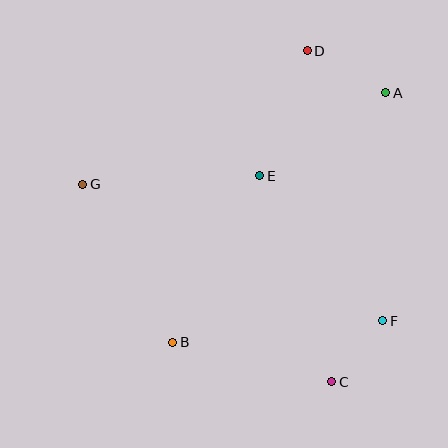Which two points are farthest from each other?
Points C and D are farthest from each other.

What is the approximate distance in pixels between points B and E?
The distance between B and E is approximately 188 pixels.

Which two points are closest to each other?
Points C and F are closest to each other.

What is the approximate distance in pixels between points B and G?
The distance between B and G is approximately 181 pixels.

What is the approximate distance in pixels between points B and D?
The distance between B and D is approximately 321 pixels.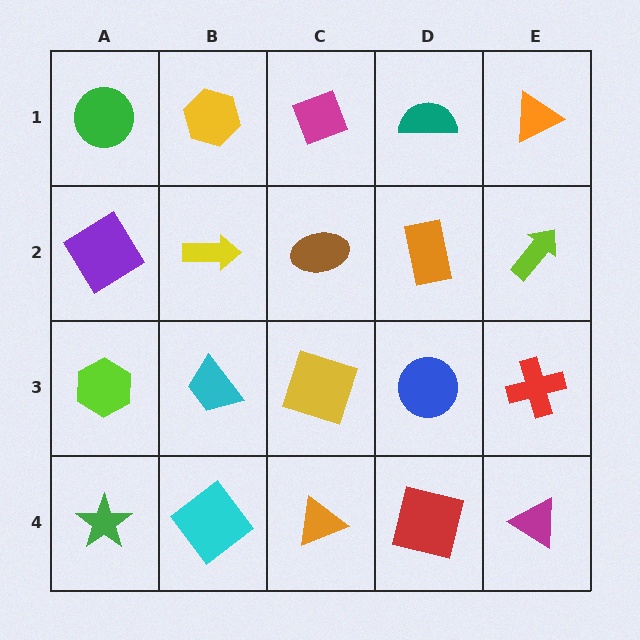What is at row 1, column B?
A yellow hexagon.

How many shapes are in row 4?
5 shapes.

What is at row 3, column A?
A lime hexagon.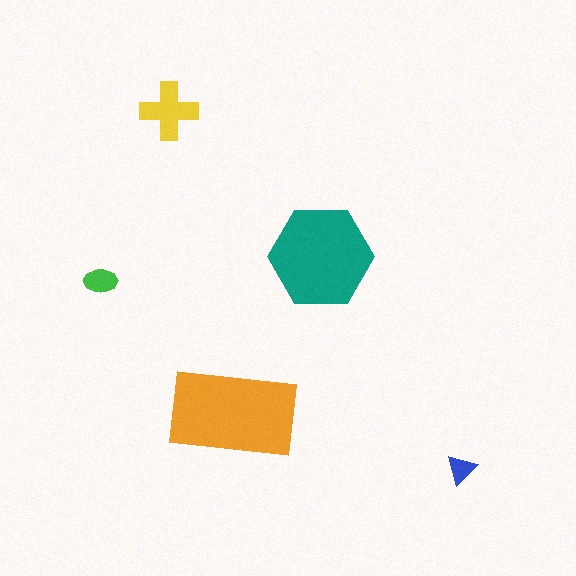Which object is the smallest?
The blue triangle.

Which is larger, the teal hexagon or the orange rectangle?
The orange rectangle.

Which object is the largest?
The orange rectangle.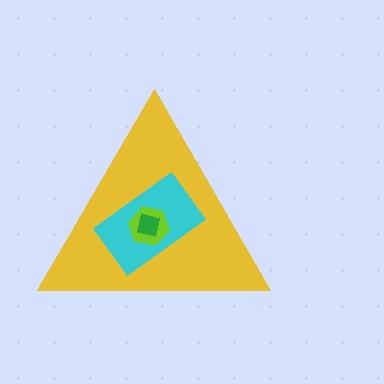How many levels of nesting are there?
4.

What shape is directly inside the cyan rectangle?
The lime hexagon.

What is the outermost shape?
The yellow triangle.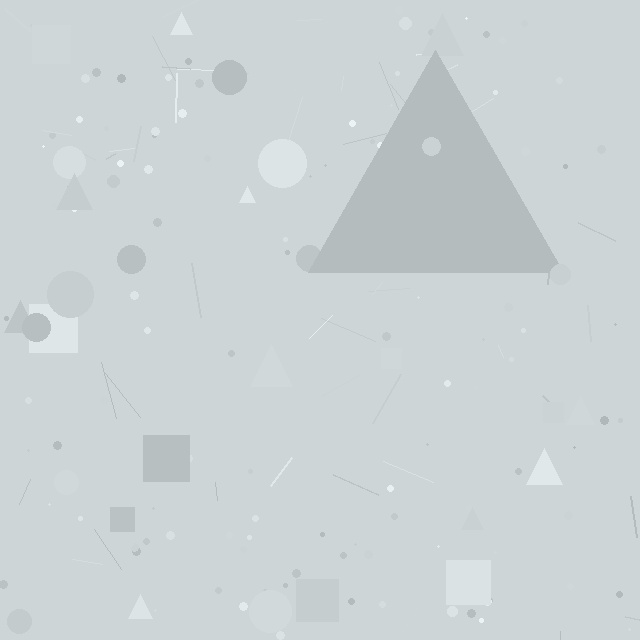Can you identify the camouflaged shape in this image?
The camouflaged shape is a triangle.